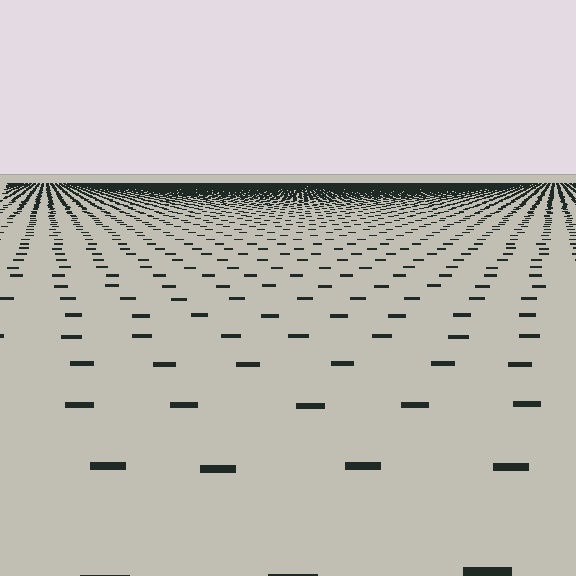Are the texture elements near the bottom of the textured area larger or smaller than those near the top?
Larger. Near the bottom, elements are closer to the viewer and appear at a bigger on-screen size.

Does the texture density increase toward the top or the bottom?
Density increases toward the top.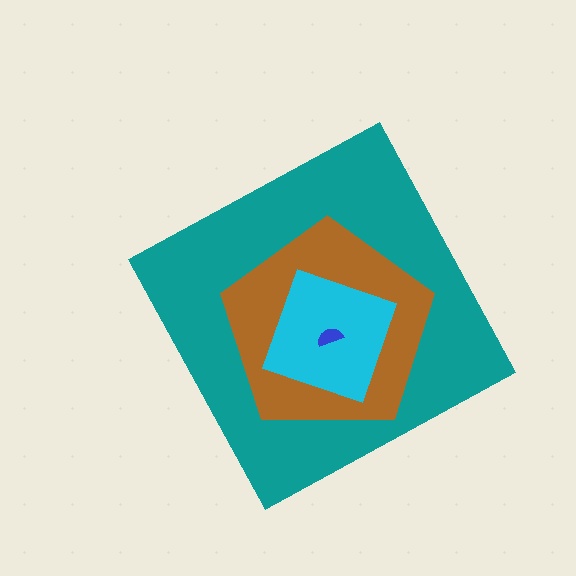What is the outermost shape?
The teal diamond.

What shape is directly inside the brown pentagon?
The cyan square.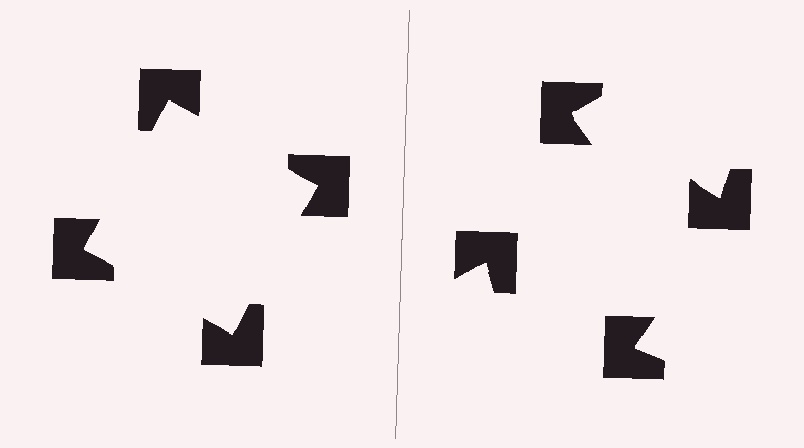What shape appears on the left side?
An illusory square.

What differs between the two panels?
The notched squares are positioned identically on both sides; only the wedge orientations differ. On the left they align to a square; on the right they are misaligned.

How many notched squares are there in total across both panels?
8 — 4 on each side.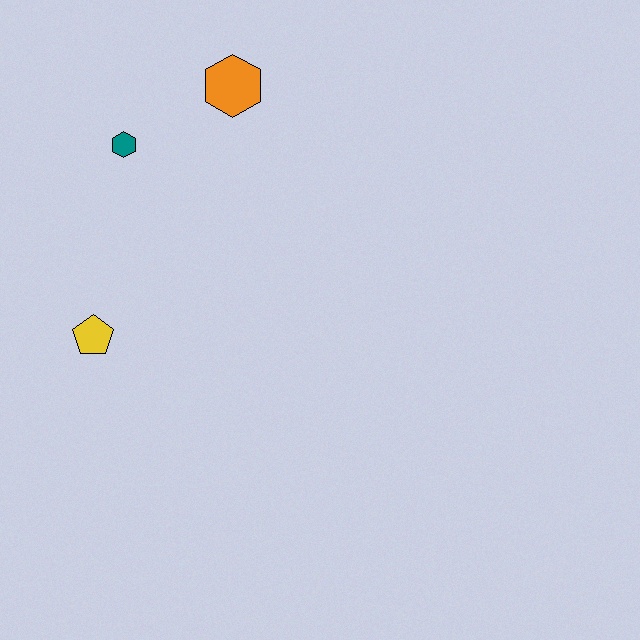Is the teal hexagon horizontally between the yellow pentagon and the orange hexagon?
Yes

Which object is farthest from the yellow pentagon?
The orange hexagon is farthest from the yellow pentagon.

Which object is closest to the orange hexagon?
The teal hexagon is closest to the orange hexagon.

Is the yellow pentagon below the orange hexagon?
Yes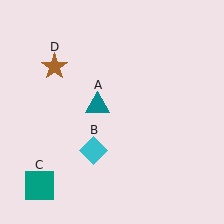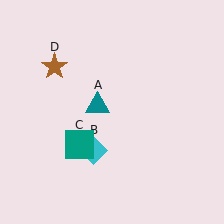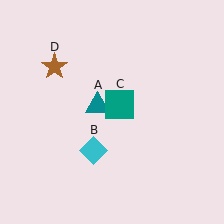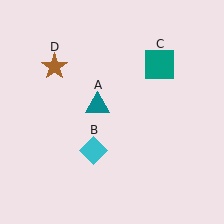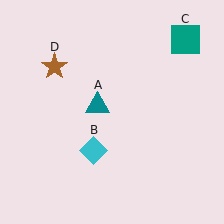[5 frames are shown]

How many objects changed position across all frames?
1 object changed position: teal square (object C).